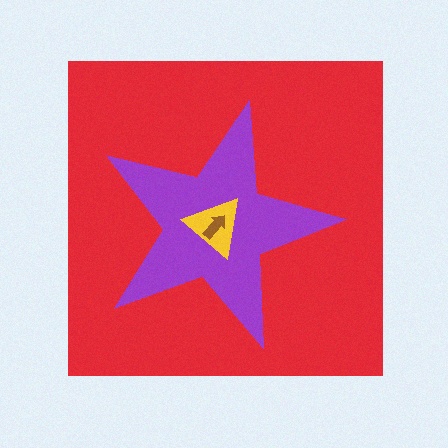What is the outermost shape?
The red square.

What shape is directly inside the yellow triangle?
The brown arrow.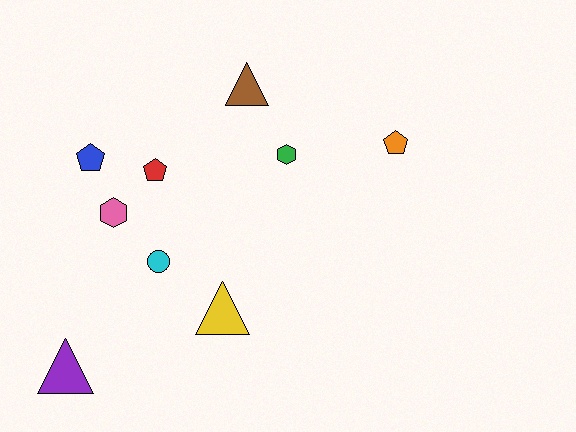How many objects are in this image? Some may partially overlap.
There are 9 objects.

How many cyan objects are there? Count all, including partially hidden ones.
There is 1 cyan object.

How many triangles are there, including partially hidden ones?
There are 3 triangles.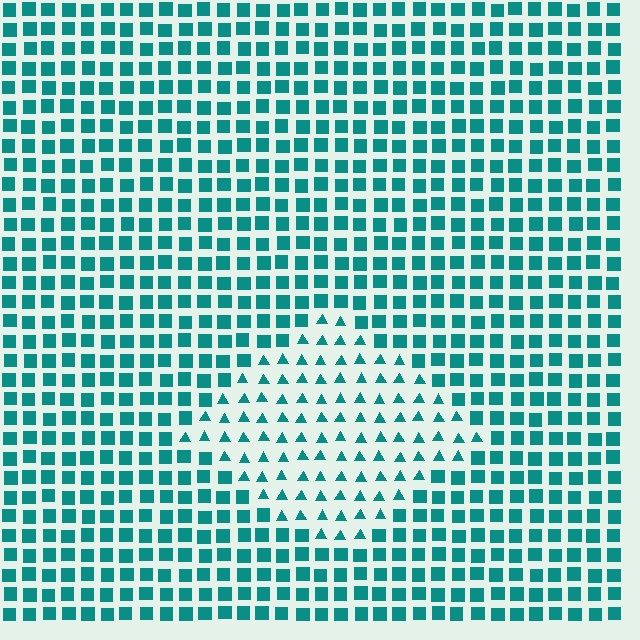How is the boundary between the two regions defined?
The boundary is defined by a change in element shape: triangles inside vs. squares outside. All elements share the same color and spacing.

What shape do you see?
I see a diamond.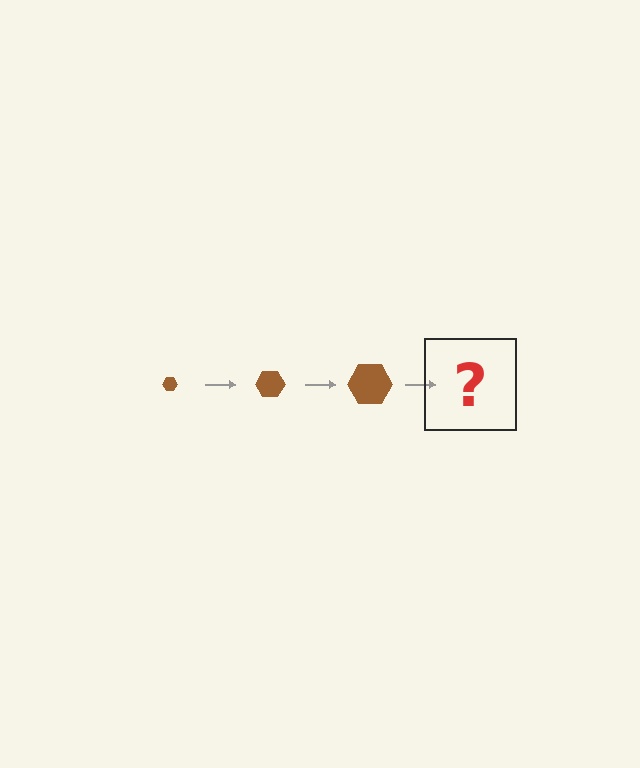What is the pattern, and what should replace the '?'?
The pattern is that the hexagon gets progressively larger each step. The '?' should be a brown hexagon, larger than the previous one.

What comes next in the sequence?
The next element should be a brown hexagon, larger than the previous one.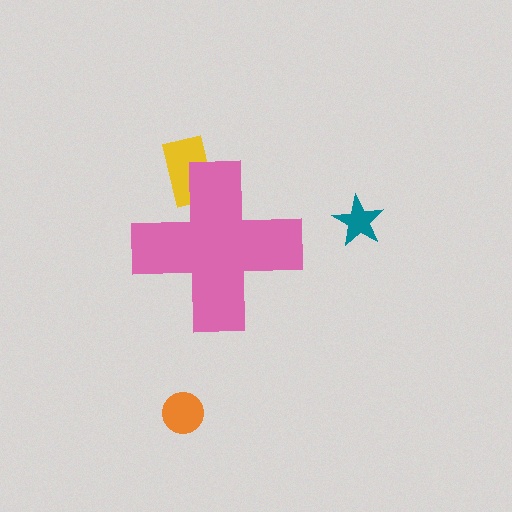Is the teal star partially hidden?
No, the teal star is fully visible.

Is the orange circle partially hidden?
No, the orange circle is fully visible.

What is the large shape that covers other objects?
A pink cross.